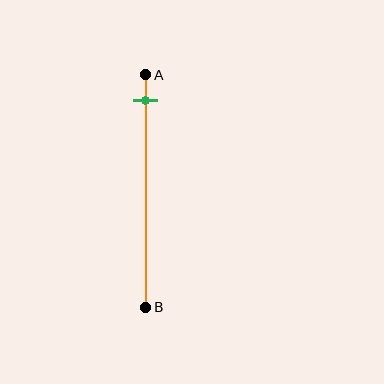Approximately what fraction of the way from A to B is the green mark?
The green mark is approximately 10% of the way from A to B.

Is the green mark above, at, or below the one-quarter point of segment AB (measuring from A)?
The green mark is above the one-quarter point of segment AB.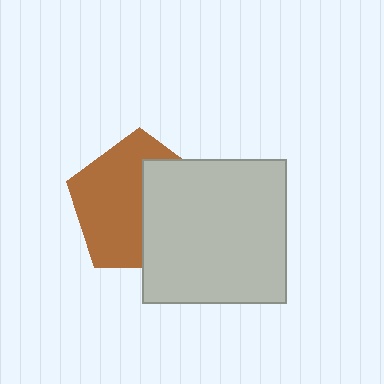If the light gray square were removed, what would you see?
You would see the complete brown pentagon.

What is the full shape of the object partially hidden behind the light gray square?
The partially hidden object is a brown pentagon.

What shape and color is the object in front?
The object in front is a light gray square.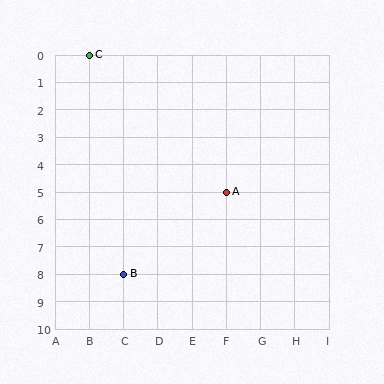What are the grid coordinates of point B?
Point B is at grid coordinates (C, 8).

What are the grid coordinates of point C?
Point C is at grid coordinates (B, 0).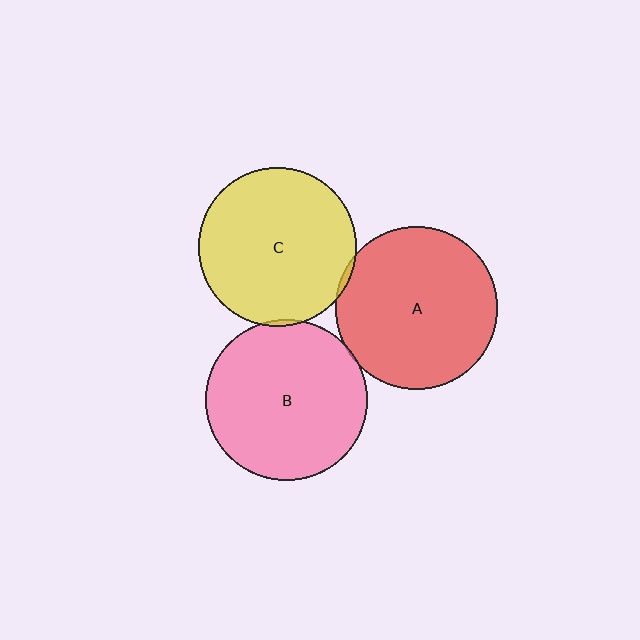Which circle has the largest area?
Circle A (red).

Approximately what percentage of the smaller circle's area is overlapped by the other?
Approximately 5%.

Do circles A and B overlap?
Yes.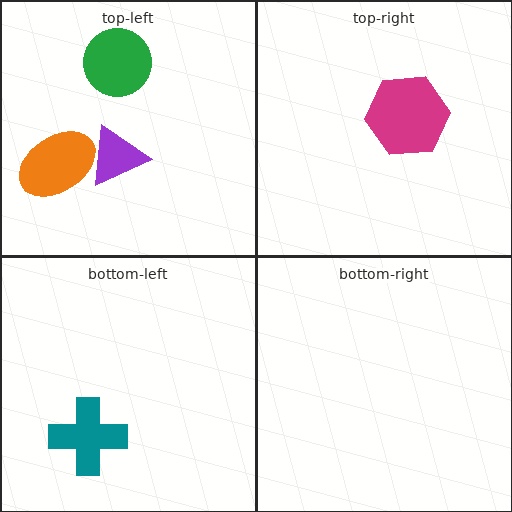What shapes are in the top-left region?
The green circle, the orange ellipse, the purple triangle.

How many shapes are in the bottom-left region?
1.